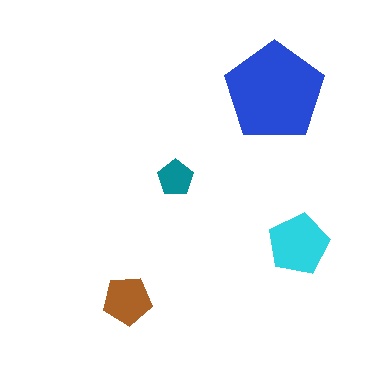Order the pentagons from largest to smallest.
the blue one, the cyan one, the brown one, the teal one.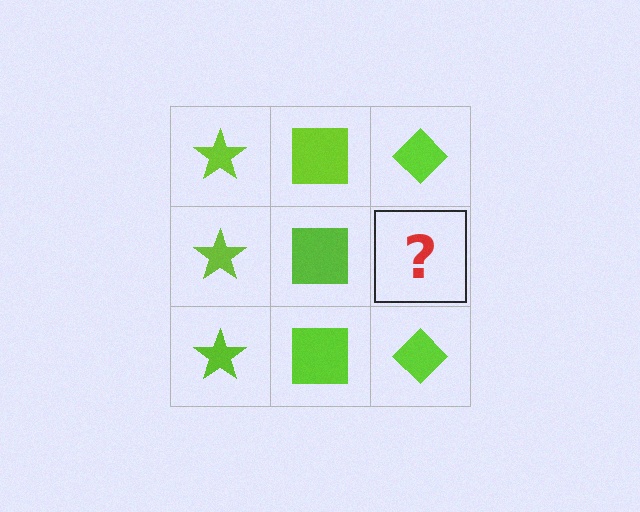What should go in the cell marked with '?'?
The missing cell should contain a lime diamond.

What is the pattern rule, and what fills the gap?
The rule is that each column has a consistent shape. The gap should be filled with a lime diamond.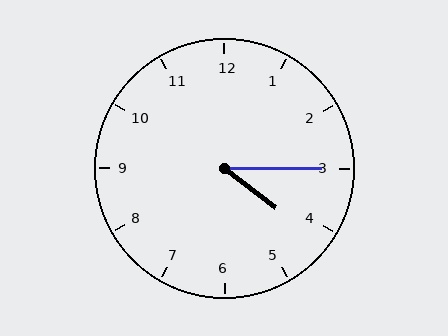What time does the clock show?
4:15.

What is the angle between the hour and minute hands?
Approximately 38 degrees.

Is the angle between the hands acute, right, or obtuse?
It is acute.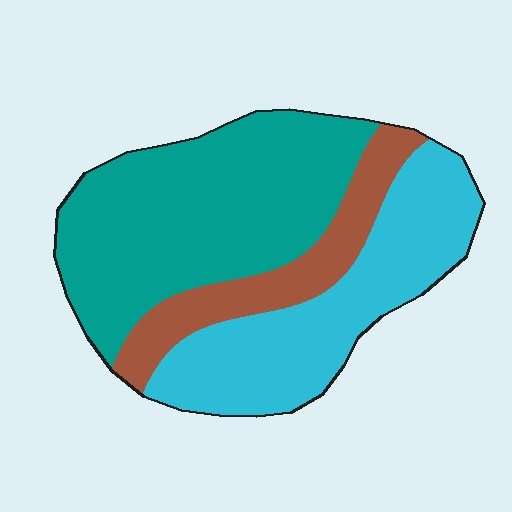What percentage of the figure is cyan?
Cyan covers about 35% of the figure.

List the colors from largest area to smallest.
From largest to smallest: teal, cyan, brown.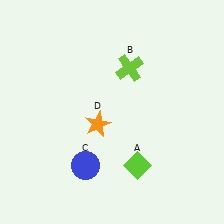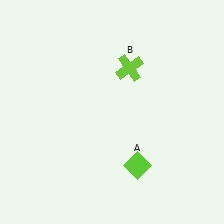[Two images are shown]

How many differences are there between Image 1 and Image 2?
There are 2 differences between the two images.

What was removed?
The blue circle (C), the orange star (D) were removed in Image 2.